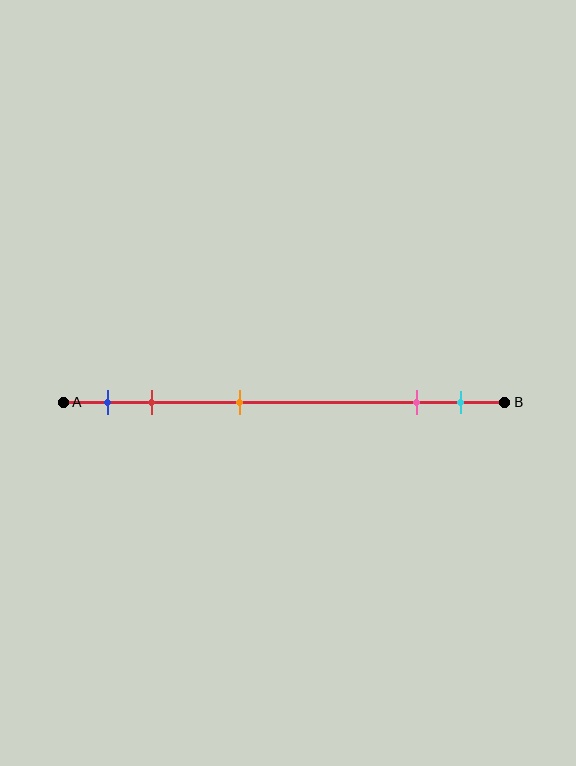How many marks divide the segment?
There are 5 marks dividing the segment.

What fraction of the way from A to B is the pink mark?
The pink mark is approximately 80% (0.8) of the way from A to B.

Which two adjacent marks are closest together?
The pink and cyan marks are the closest adjacent pair.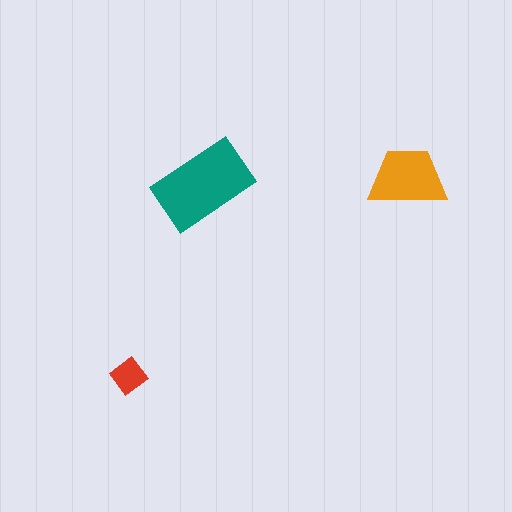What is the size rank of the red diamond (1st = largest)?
3rd.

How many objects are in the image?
There are 3 objects in the image.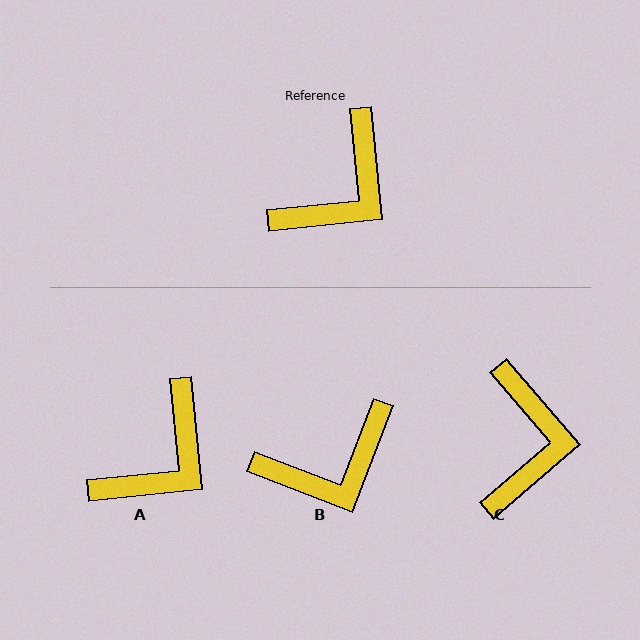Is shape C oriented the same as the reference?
No, it is off by about 35 degrees.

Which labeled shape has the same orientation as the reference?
A.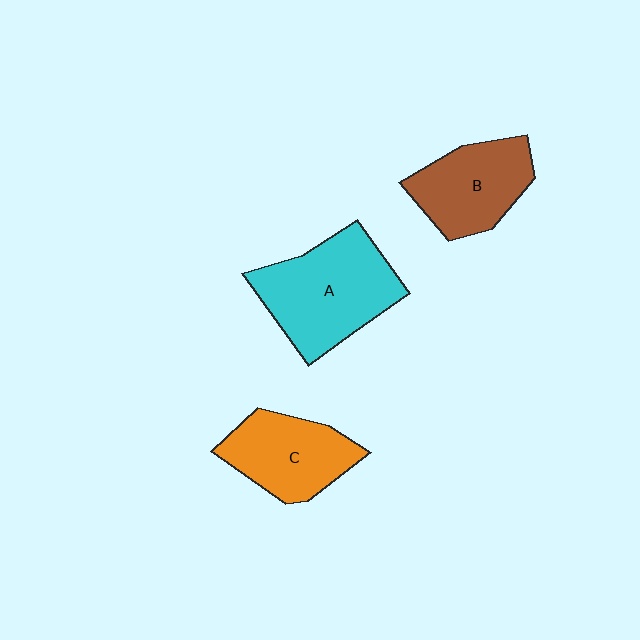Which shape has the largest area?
Shape A (cyan).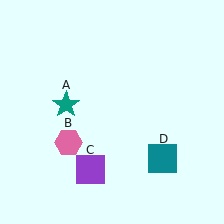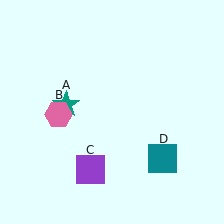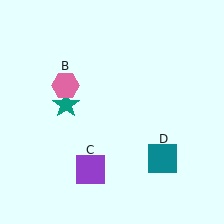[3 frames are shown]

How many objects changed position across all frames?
1 object changed position: pink hexagon (object B).